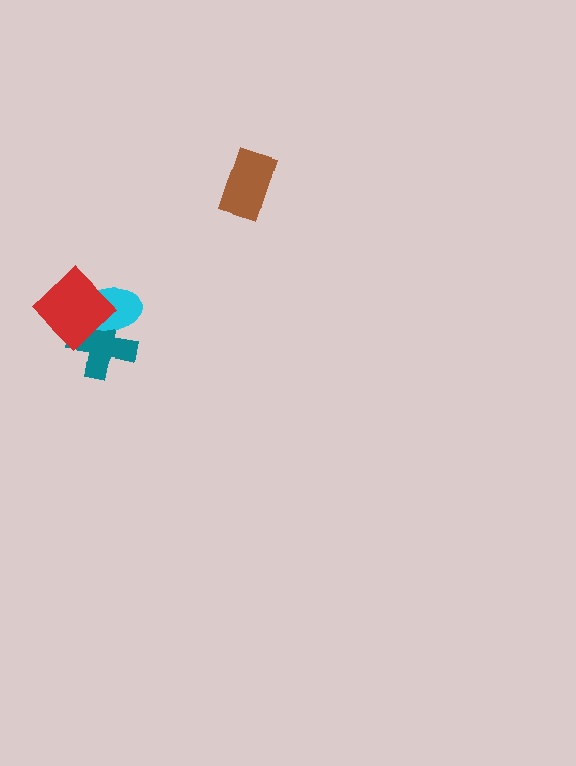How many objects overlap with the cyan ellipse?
2 objects overlap with the cyan ellipse.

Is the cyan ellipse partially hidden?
Yes, it is partially covered by another shape.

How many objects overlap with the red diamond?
2 objects overlap with the red diamond.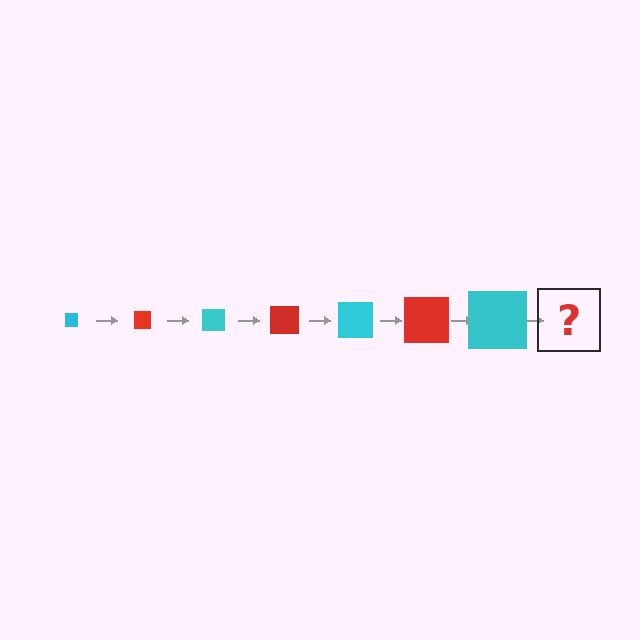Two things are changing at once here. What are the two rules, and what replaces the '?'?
The two rules are that the square grows larger each step and the color cycles through cyan and red. The '?' should be a red square, larger than the previous one.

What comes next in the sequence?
The next element should be a red square, larger than the previous one.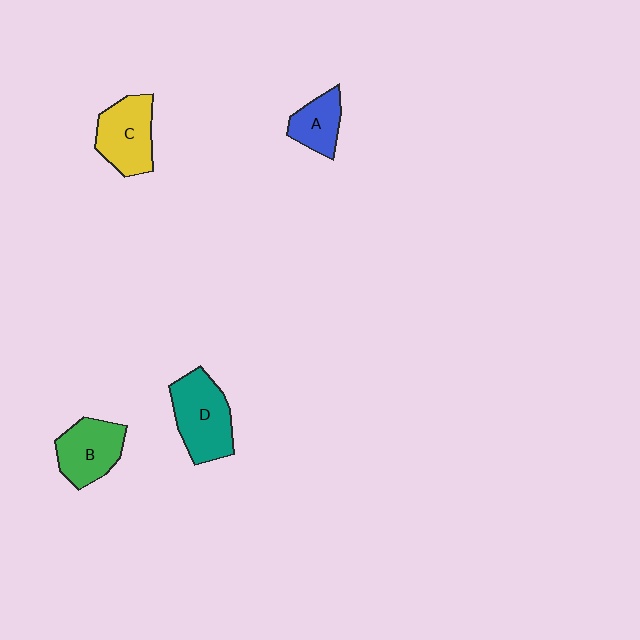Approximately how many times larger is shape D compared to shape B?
Approximately 1.2 times.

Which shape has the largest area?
Shape D (teal).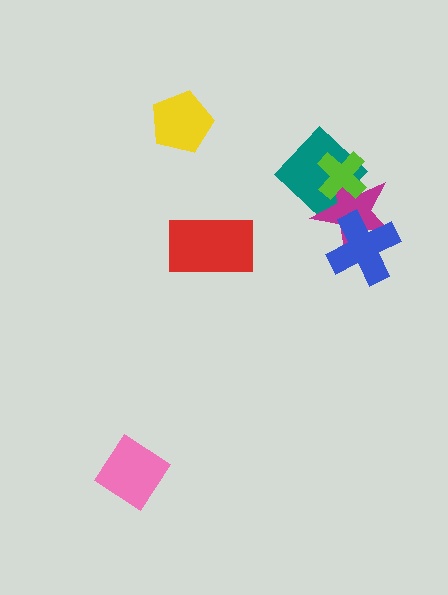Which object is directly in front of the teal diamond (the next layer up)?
The magenta star is directly in front of the teal diamond.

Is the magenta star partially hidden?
Yes, it is partially covered by another shape.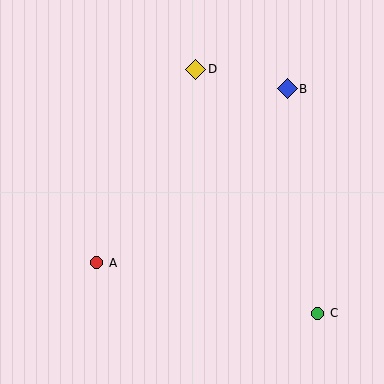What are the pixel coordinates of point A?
Point A is at (97, 263).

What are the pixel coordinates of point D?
Point D is at (196, 69).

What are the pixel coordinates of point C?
Point C is at (318, 313).